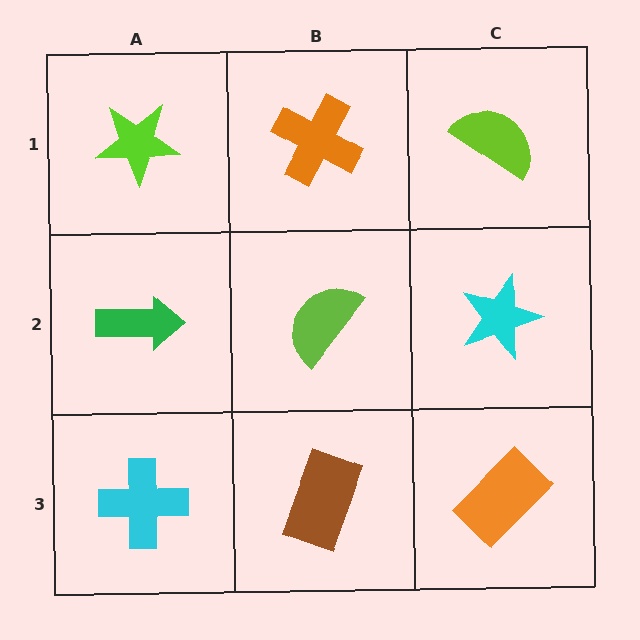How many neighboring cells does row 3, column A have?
2.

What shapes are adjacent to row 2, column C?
A lime semicircle (row 1, column C), an orange rectangle (row 3, column C), a lime semicircle (row 2, column B).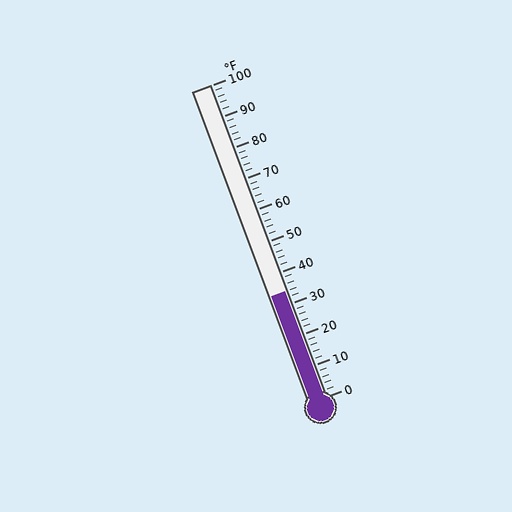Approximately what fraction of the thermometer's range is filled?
The thermometer is filled to approximately 35% of its range.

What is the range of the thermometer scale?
The thermometer scale ranges from 0°F to 100°F.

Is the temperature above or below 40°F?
The temperature is below 40°F.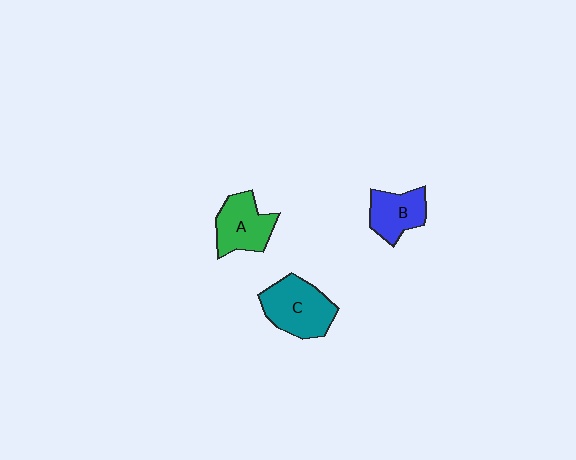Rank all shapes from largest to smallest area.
From largest to smallest: C (teal), A (green), B (blue).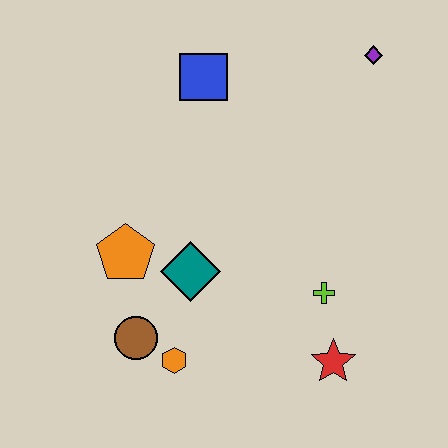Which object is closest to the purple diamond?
The blue square is closest to the purple diamond.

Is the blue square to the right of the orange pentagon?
Yes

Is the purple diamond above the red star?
Yes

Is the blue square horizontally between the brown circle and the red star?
Yes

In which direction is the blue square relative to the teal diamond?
The blue square is above the teal diamond.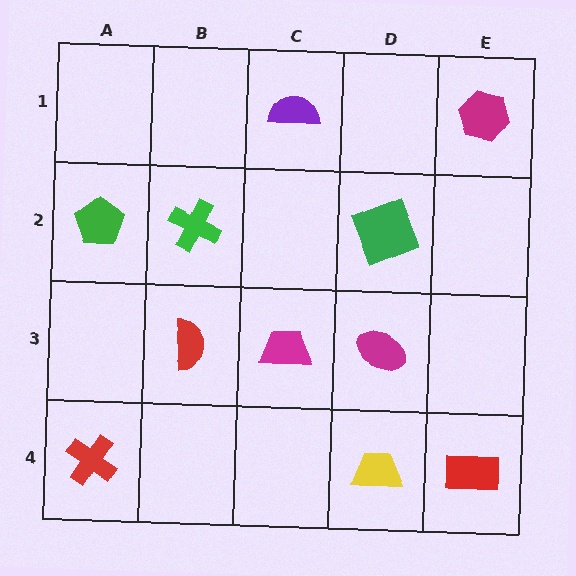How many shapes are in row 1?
2 shapes.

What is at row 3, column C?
A magenta trapezoid.